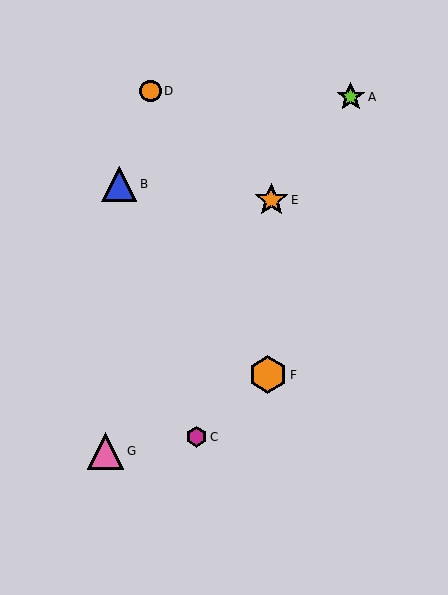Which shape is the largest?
The orange hexagon (labeled F) is the largest.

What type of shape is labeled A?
Shape A is a lime star.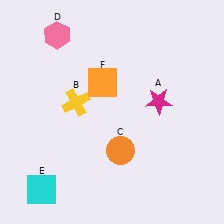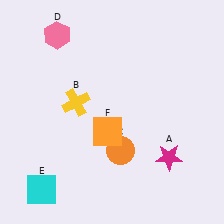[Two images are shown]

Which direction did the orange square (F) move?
The orange square (F) moved down.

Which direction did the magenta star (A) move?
The magenta star (A) moved down.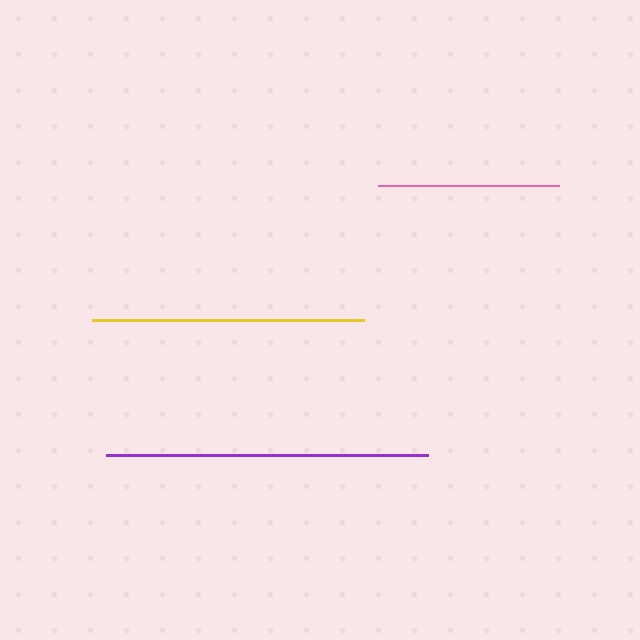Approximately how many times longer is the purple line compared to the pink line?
The purple line is approximately 1.8 times the length of the pink line.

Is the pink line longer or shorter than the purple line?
The purple line is longer than the pink line.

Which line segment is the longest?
The purple line is the longest at approximately 322 pixels.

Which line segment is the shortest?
The pink line is the shortest at approximately 181 pixels.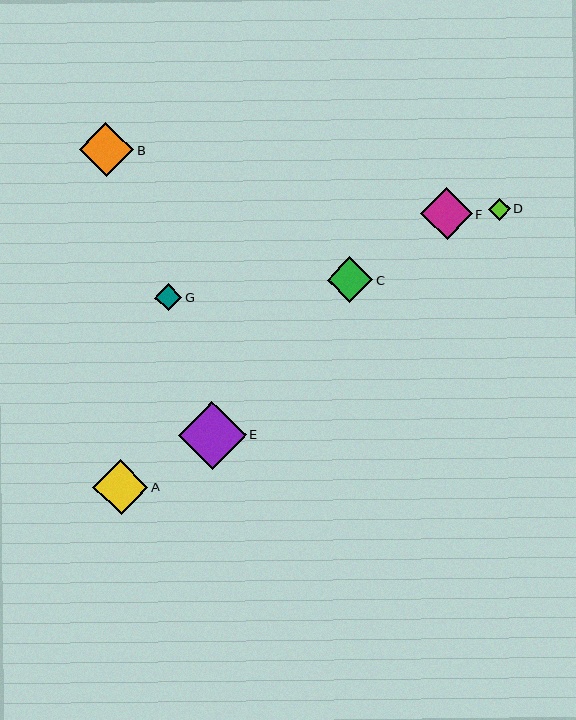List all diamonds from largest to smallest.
From largest to smallest: E, A, B, F, C, G, D.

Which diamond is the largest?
Diamond E is the largest with a size of approximately 68 pixels.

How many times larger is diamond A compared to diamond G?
Diamond A is approximately 2.0 times the size of diamond G.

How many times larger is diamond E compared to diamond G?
Diamond E is approximately 2.5 times the size of diamond G.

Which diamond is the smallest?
Diamond D is the smallest with a size of approximately 22 pixels.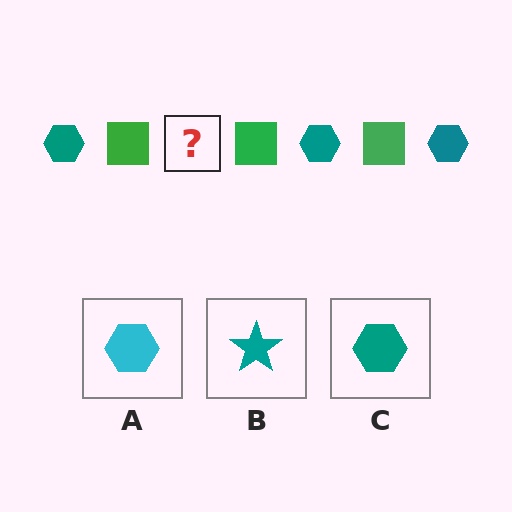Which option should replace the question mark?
Option C.